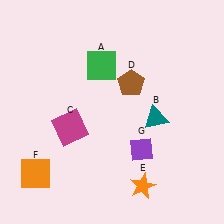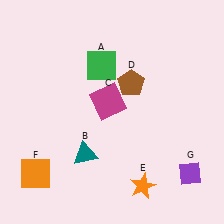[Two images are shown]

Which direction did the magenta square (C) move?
The magenta square (C) moved right.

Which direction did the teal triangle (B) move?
The teal triangle (B) moved left.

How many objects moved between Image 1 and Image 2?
3 objects moved between the two images.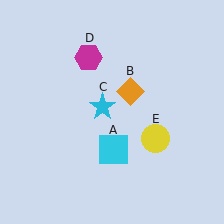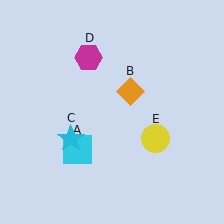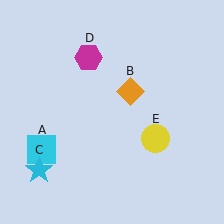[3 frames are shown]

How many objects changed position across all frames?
2 objects changed position: cyan square (object A), cyan star (object C).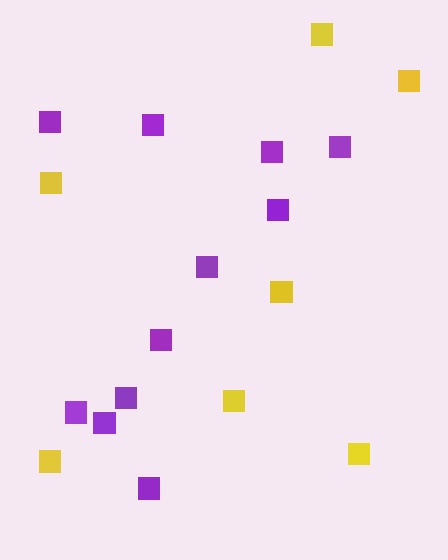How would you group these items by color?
There are 2 groups: one group of yellow squares (7) and one group of purple squares (11).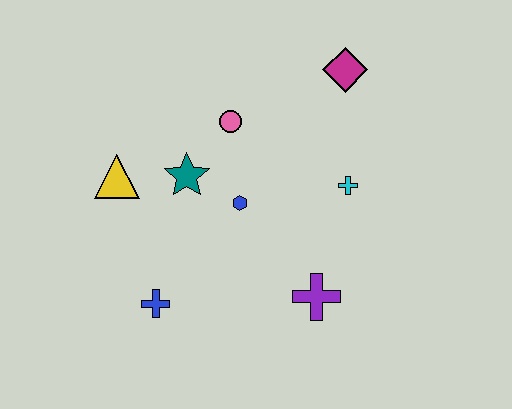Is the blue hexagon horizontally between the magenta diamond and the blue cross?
Yes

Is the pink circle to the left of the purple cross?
Yes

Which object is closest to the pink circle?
The teal star is closest to the pink circle.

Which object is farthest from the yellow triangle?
The magenta diamond is farthest from the yellow triangle.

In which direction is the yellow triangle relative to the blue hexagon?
The yellow triangle is to the left of the blue hexagon.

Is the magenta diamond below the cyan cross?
No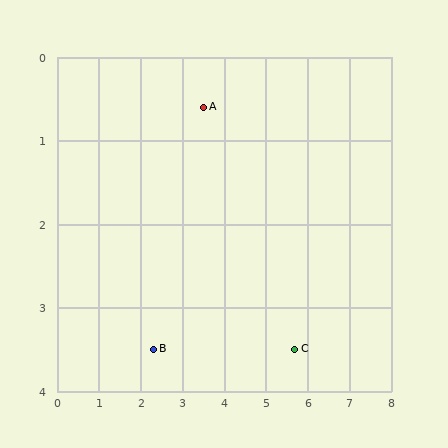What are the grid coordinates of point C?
Point C is at approximately (5.7, 3.5).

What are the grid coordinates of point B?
Point B is at approximately (2.3, 3.5).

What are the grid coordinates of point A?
Point A is at approximately (3.5, 0.6).